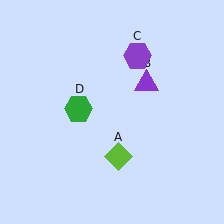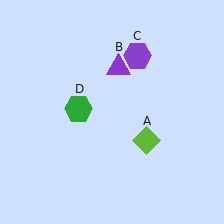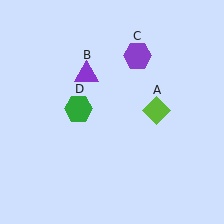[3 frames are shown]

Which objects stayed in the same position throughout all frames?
Purple hexagon (object C) and green hexagon (object D) remained stationary.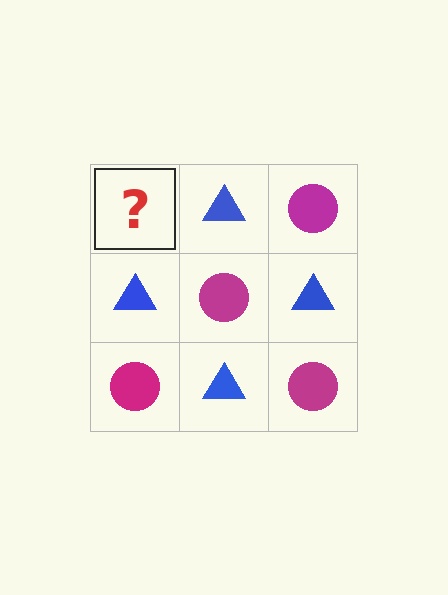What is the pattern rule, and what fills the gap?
The rule is that it alternates magenta circle and blue triangle in a checkerboard pattern. The gap should be filled with a magenta circle.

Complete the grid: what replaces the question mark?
The question mark should be replaced with a magenta circle.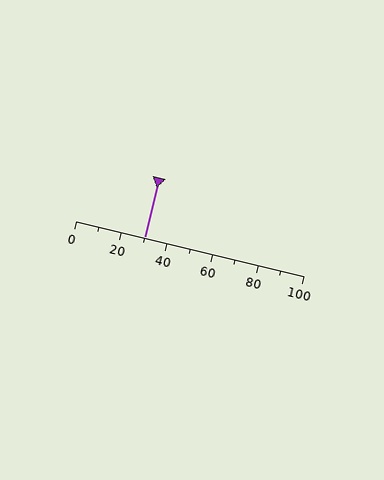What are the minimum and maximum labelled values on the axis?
The axis runs from 0 to 100.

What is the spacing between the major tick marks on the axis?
The major ticks are spaced 20 apart.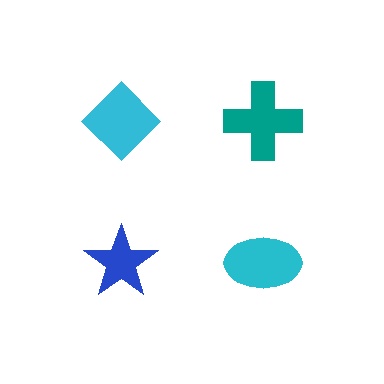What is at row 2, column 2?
A cyan ellipse.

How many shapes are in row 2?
2 shapes.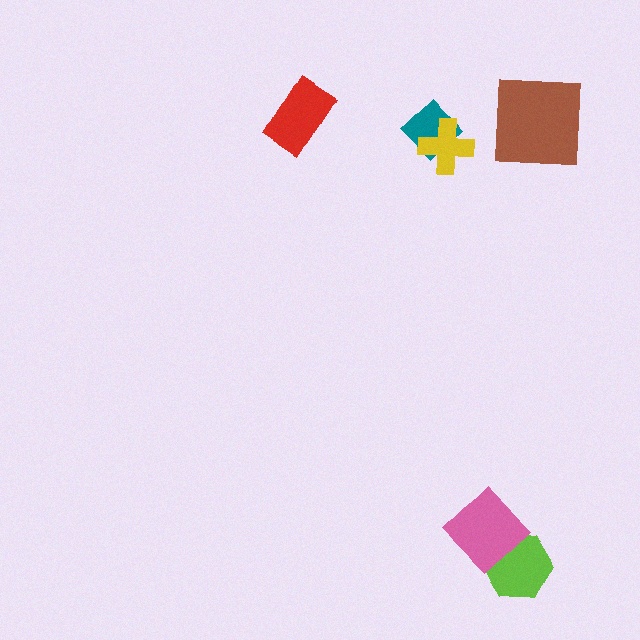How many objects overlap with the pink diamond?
1 object overlaps with the pink diamond.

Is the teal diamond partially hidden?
Yes, it is partially covered by another shape.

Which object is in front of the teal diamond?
The yellow cross is in front of the teal diamond.